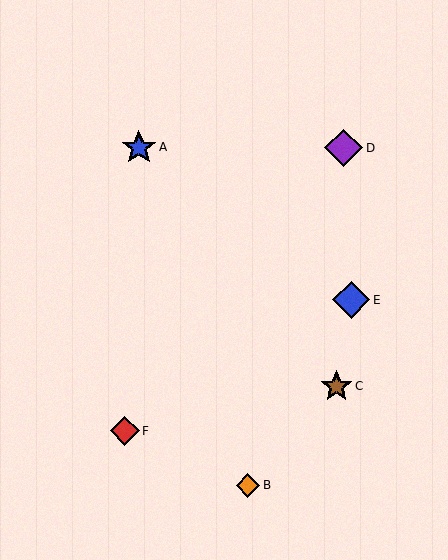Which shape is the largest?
The purple diamond (labeled D) is the largest.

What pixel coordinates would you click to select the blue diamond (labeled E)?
Click at (351, 300) to select the blue diamond E.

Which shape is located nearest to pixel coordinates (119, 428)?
The red diamond (labeled F) at (125, 431) is nearest to that location.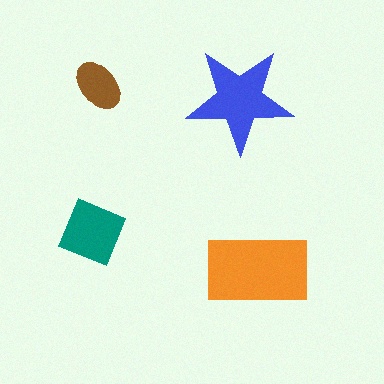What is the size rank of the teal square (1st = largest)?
3rd.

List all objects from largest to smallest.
The orange rectangle, the blue star, the teal square, the brown ellipse.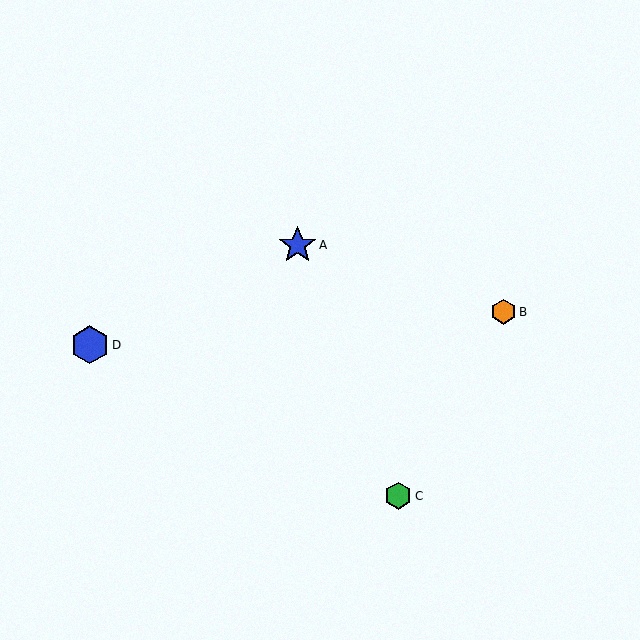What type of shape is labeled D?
Shape D is a blue hexagon.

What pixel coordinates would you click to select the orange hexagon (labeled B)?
Click at (504, 312) to select the orange hexagon B.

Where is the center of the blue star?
The center of the blue star is at (297, 245).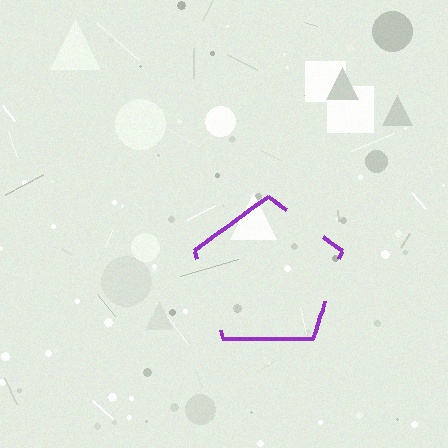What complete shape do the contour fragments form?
The contour fragments form a pentagon.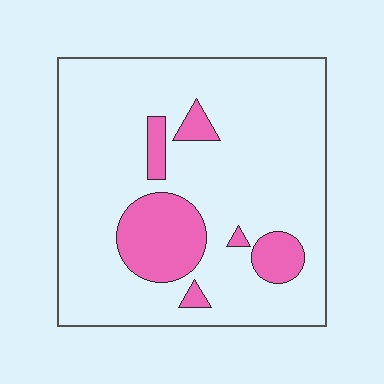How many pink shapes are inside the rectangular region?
6.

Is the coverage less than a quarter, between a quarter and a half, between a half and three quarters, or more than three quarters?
Less than a quarter.